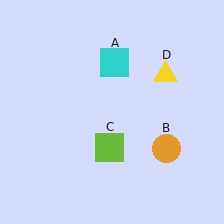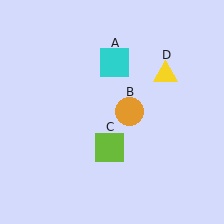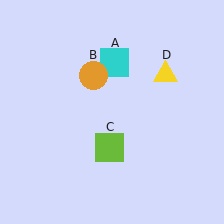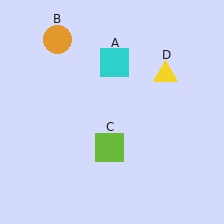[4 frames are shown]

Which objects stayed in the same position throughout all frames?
Cyan square (object A) and lime square (object C) and yellow triangle (object D) remained stationary.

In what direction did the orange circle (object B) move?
The orange circle (object B) moved up and to the left.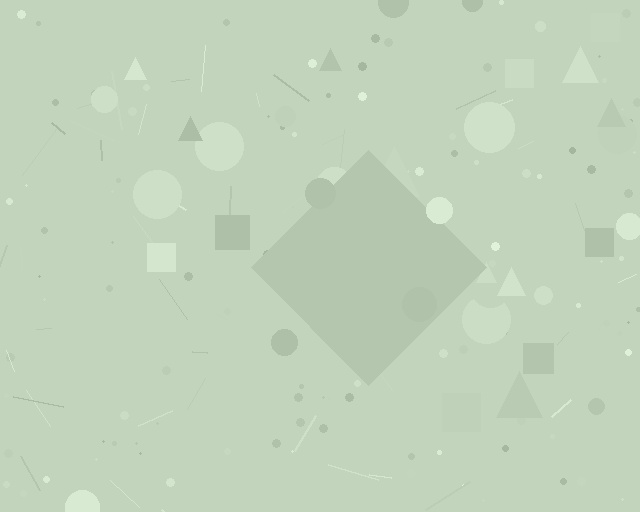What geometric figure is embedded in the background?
A diamond is embedded in the background.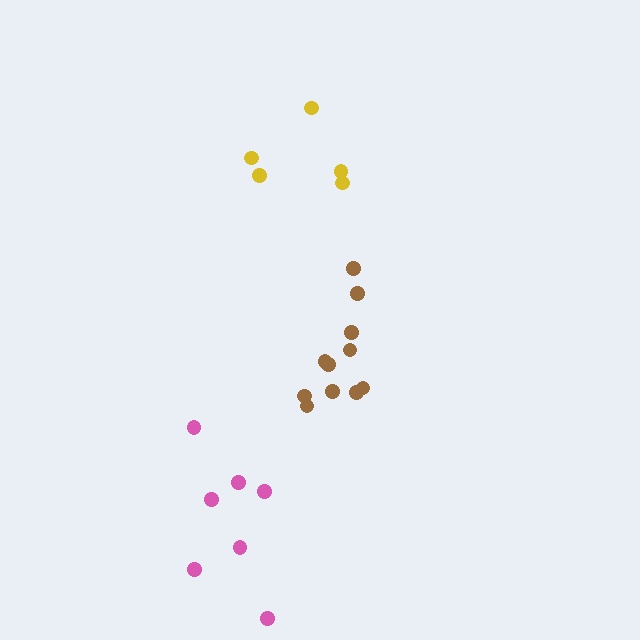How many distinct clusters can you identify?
There are 3 distinct clusters.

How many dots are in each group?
Group 1: 11 dots, Group 2: 7 dots, Group 3: 5 dots (23 total).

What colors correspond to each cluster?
The clusters are colored: brown, pink, yellow.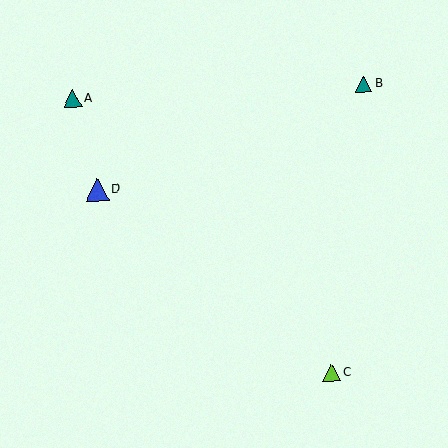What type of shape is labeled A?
Shape A is a teal triangle.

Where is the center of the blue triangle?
The center of the blue triangle is at (97, 190).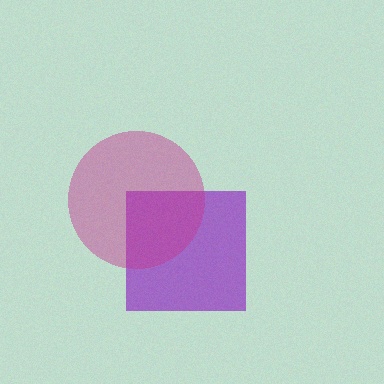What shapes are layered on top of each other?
The layered shapes are: a purple square, a magenta circle.